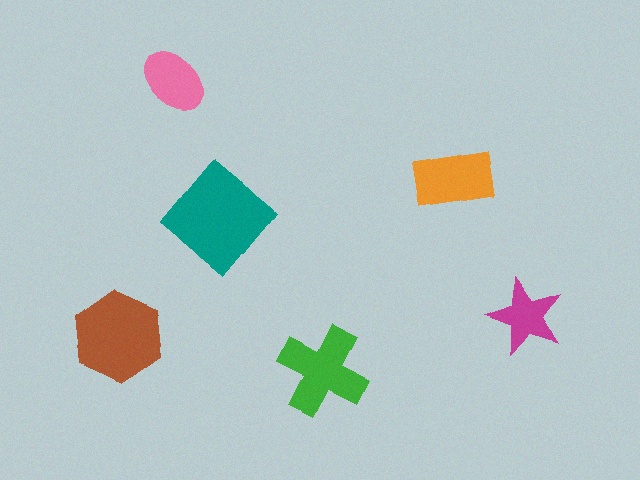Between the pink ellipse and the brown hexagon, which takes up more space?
The brown hexagon.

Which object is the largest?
The teal diamond.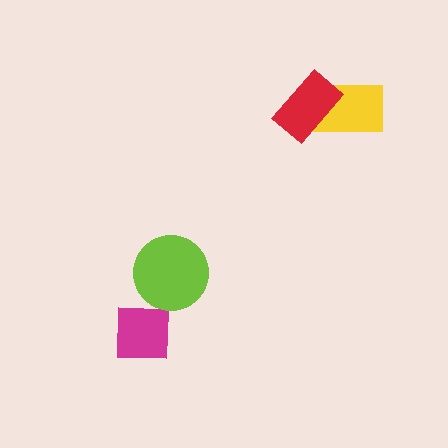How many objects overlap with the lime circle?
0 objects overlap with the lime circle.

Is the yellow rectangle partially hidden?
Yes, it is partially covered by another shape.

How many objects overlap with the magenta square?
0 objects overlap with the magenta square.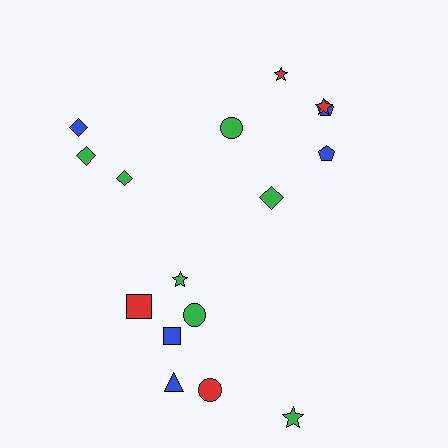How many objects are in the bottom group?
There are 7 objects.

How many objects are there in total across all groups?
There are 16 objects.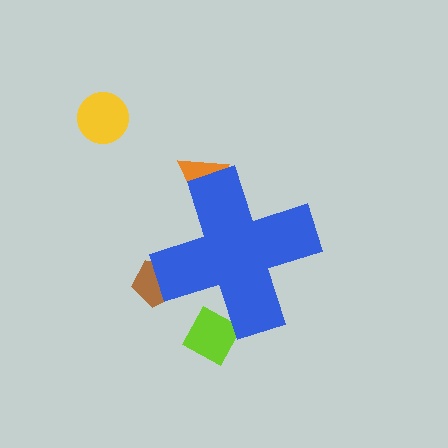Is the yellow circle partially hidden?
No, the yellow circle is fully visible.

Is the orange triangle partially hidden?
Yes, the orange triangle is partially hidden behind the blue cross.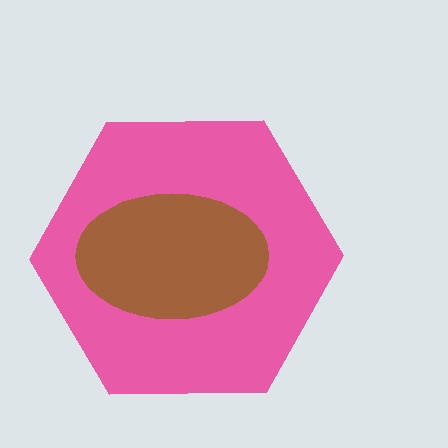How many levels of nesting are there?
2.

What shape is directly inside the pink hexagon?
The brown ellipse.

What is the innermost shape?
The brown ellipse.